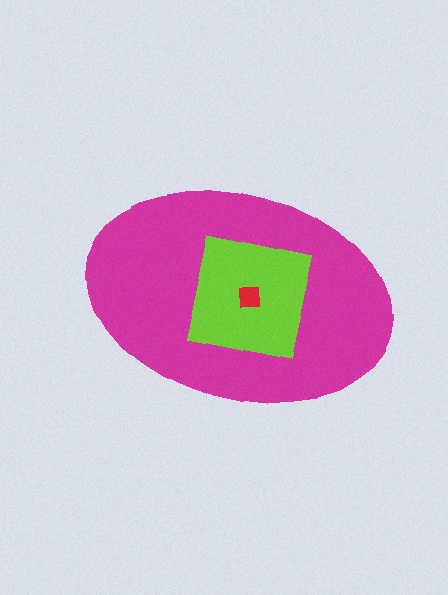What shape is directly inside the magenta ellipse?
The lime square.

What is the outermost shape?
The magenta ellipse.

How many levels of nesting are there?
3.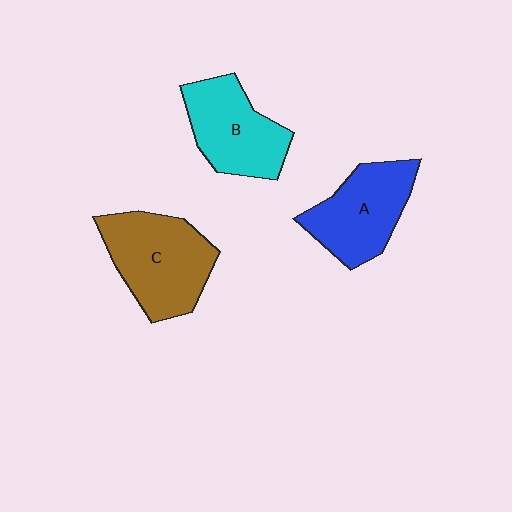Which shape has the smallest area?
Shape B (cyan).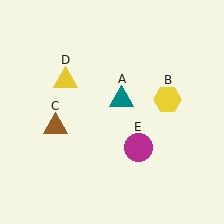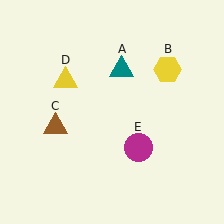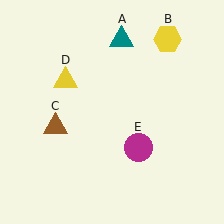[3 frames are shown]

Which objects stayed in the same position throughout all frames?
Brown triangle (object C) and yellow triangle (object D) and magenta circle (object E) remained stationary.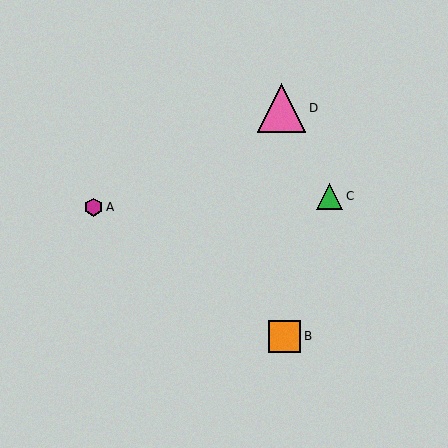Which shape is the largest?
The pink triangle (labeled D) is the largest.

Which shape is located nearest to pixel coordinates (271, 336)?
The orange square (labeled B) at (284, 336) is nearest to that location.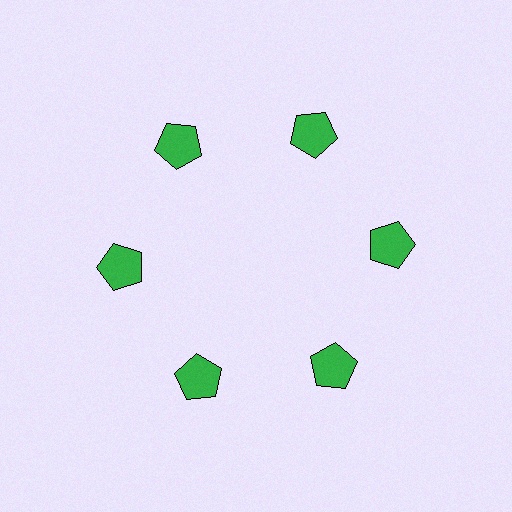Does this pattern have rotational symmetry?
Yes, this pattern has 6-fold rotational symmetry. It looks the same after rotating 60 degrees around the center.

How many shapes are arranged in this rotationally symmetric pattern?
There are 6 shapes, arranged in 6 groups of 1.